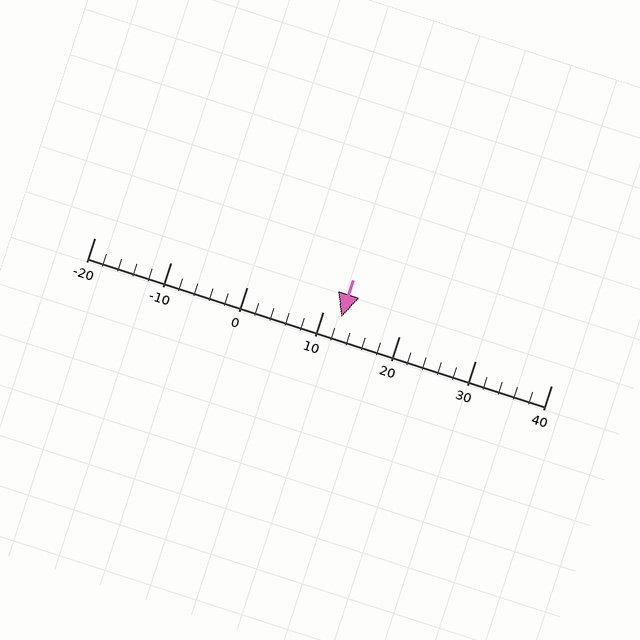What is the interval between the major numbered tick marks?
The major tick marks are spaced 10 units apart.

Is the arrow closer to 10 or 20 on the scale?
The arrow is closer to 10.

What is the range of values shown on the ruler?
The ruler shows values from -20 to 40.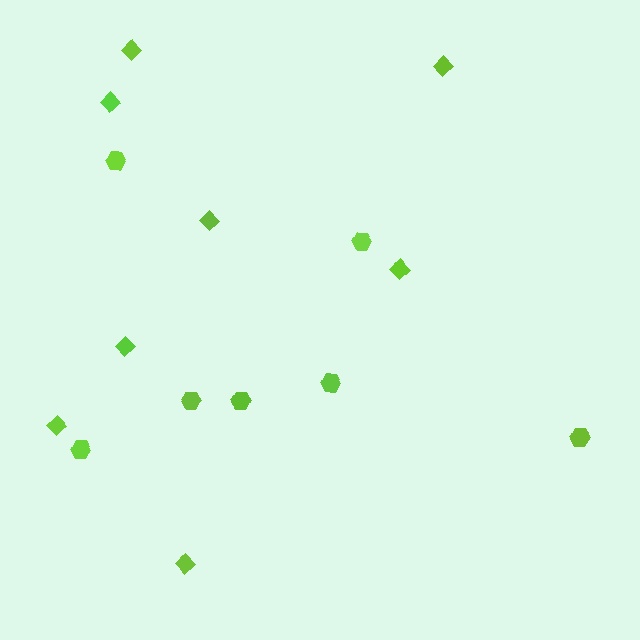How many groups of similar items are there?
There are 2 groups: one group of diamonds (8) and one group of hexagons (7).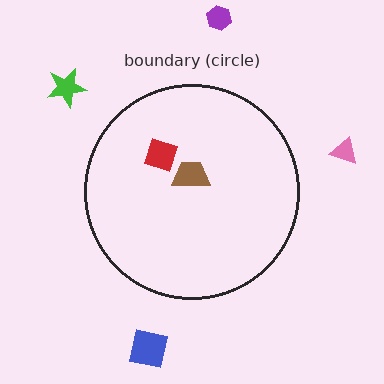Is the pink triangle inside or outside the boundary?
Outside.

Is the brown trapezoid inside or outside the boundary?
Inside.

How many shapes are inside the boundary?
2 inside, 4 outside.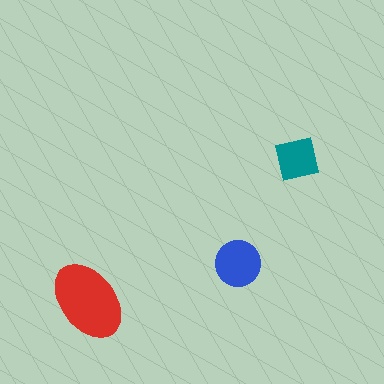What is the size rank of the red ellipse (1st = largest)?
1st.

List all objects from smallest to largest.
The teal square, the blue circle, the red ellipse.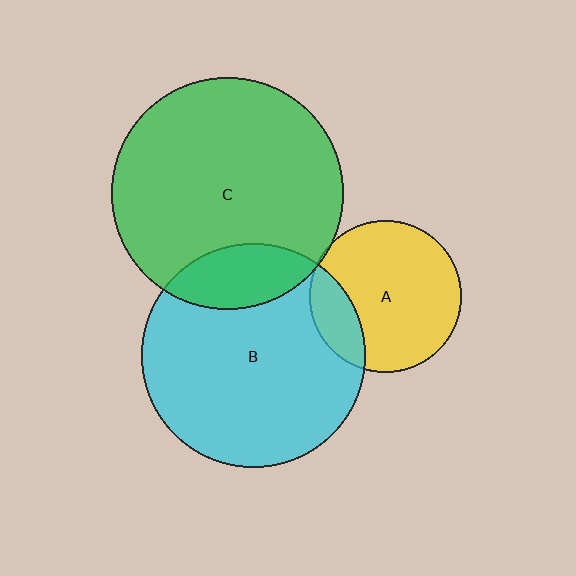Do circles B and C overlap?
Yes.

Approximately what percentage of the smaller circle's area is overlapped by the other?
Approximately 20%.